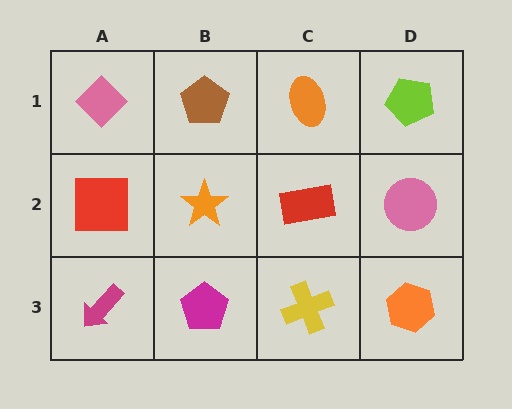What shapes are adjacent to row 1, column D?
A pink circle (row 2, column D), an orange ellipse (row 1, column C).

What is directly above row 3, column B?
An orange star.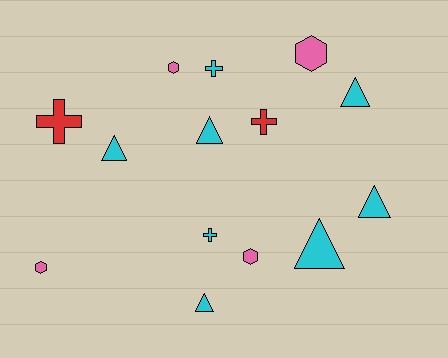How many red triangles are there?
There are no red triangles.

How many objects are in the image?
There are 14 objects.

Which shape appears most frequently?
Triangle, with 6 objects.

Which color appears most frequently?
Cyan, with 8 objects.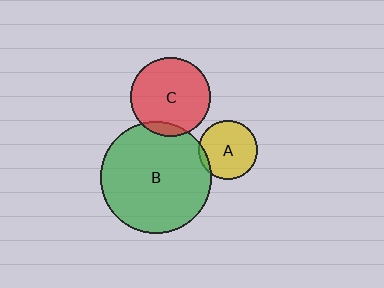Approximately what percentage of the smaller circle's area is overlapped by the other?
Approximately 5%.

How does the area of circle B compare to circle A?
Approximately 3.6 times.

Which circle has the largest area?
Circle B (green).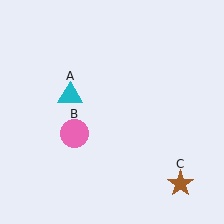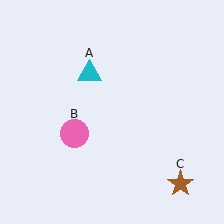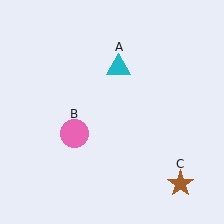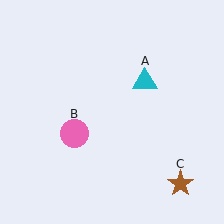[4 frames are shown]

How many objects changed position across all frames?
1 object changed position: cyan triangle (object A).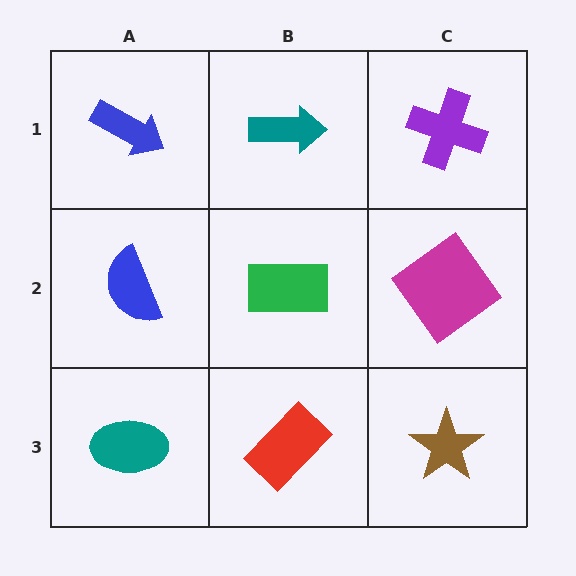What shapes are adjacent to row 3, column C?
A magenta diamond (row 2, column C), a red rectangle (row 3, column B).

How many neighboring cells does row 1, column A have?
2.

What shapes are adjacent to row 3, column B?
A green rectangle (row 2, column B), a teal ellipse (row 3, column A), a brown star (row 3, column C).